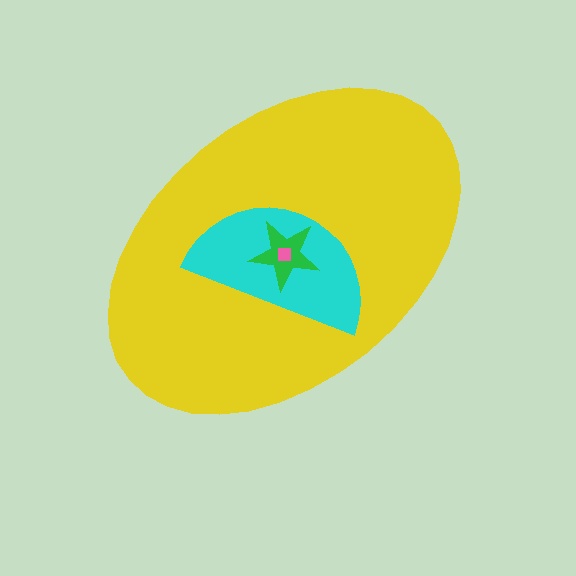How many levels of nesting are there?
4.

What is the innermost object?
The pink square.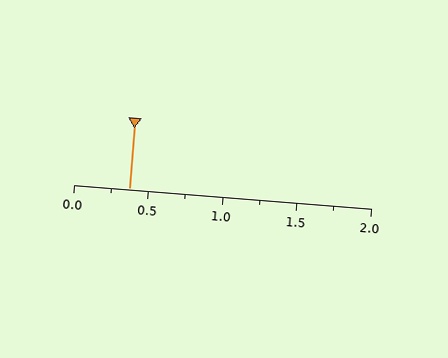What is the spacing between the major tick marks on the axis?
The major ticks are spaced 0.5 apart.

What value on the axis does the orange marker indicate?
The marker indicates approximately 0.38.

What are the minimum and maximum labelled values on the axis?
The axis runs from 0.0 to 2.0.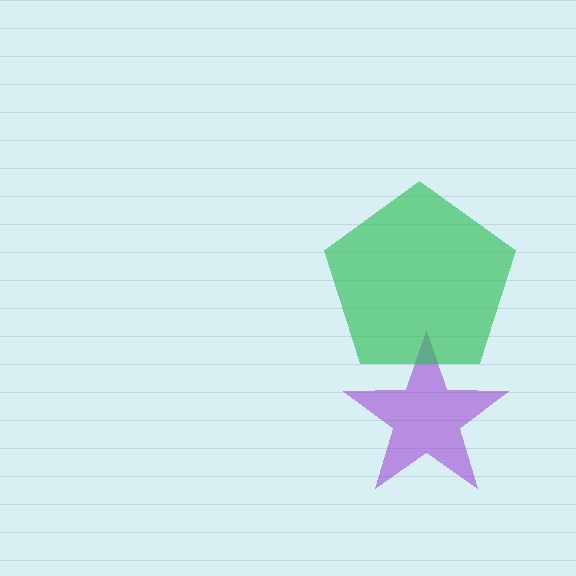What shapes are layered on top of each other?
The layered shapes are: a purple star, a green pentagon.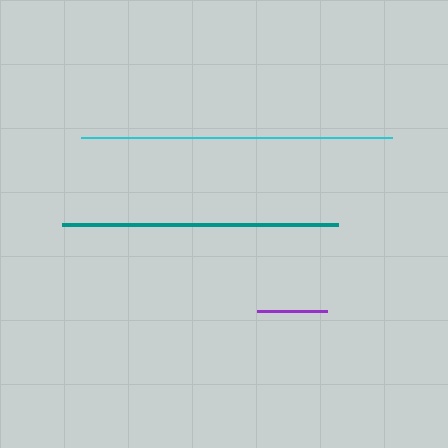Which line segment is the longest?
The cyan line is the longest at approximately 312 pixels.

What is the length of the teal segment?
The teal segment is approximately 276 pixels long.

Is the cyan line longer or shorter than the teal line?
The cyan line is longer than the teal line.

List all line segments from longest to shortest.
From longest to shortest: cyan, teal, purple.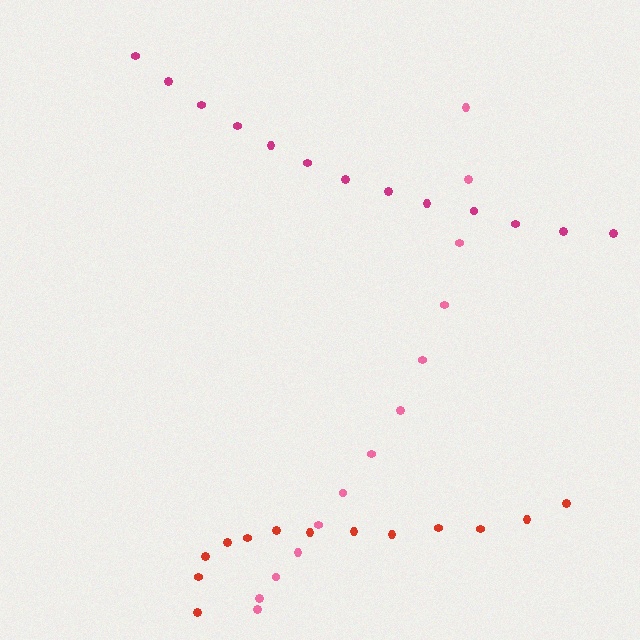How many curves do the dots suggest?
There are 3 distinct paths.